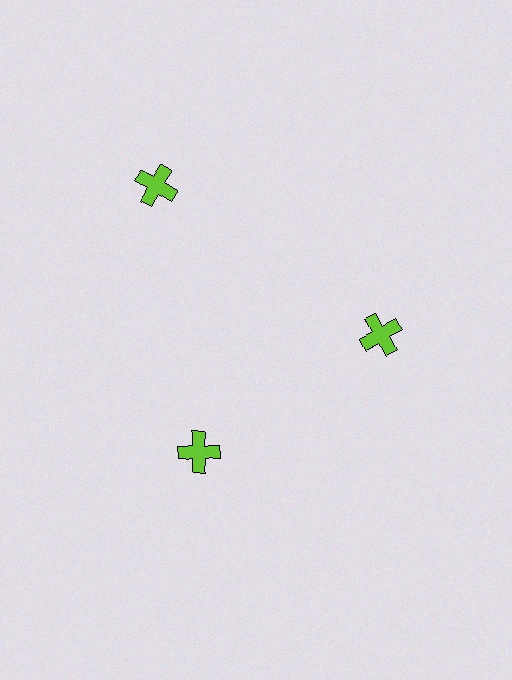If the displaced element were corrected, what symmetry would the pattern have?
It would have 3-fold rotational symmetry — the pattern would map onto itself every 120 degrees.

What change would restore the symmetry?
The symmetry would be restored by moving it inward, back onto the ring so that all 3 crosses sit at equal angles and equal distance from the center.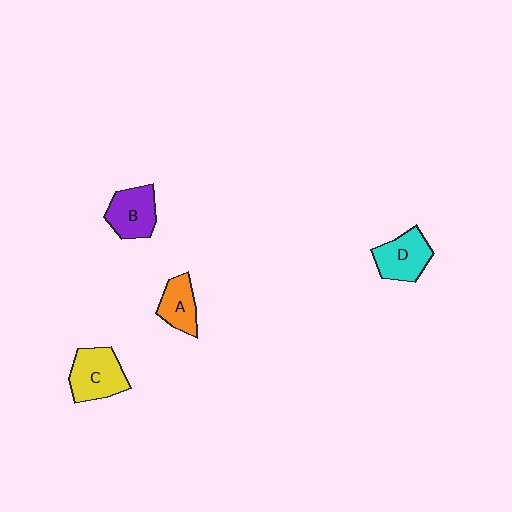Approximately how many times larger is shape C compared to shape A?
Approximately 1.4 times.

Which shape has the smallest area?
Shape A (orange).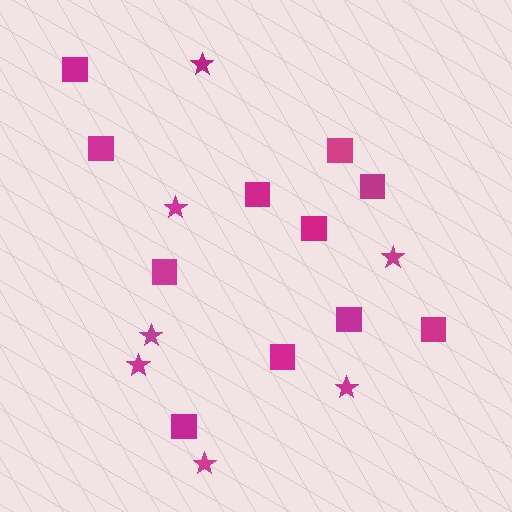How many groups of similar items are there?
There are 2 groups: one group of squares (11) and one group of stars (7).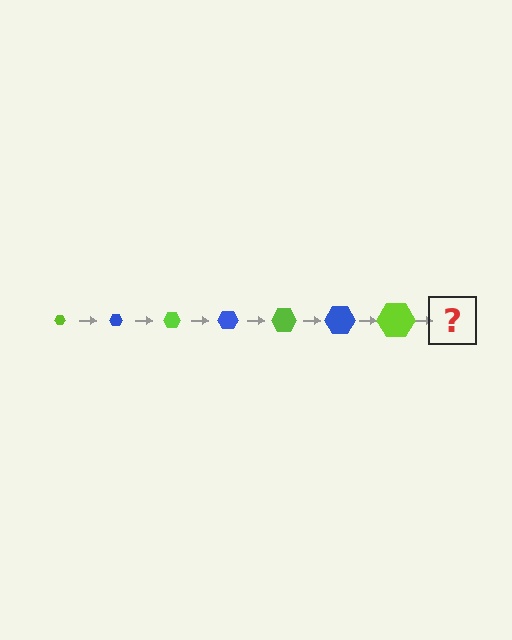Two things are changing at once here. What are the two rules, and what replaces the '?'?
The two rules are that the hexagon grows larger each step and the color cycles through lime and blue. The '?' should be a blue hexagon, larger than the previous one.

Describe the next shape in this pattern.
It should be a blue hexagon, larger than the previous one.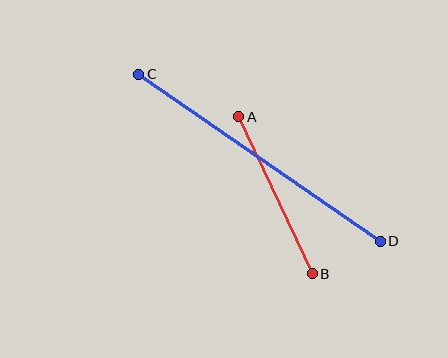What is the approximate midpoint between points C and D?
The midpoint is at approximately (259, 158) pixels.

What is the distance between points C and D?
The distance is approximately 294 pixels.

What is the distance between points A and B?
The distance is approximately 173 pixels.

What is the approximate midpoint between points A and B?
The midpoint is at approximately (276, 195) pixels.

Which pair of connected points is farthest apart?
Points C and D are farthest apart.